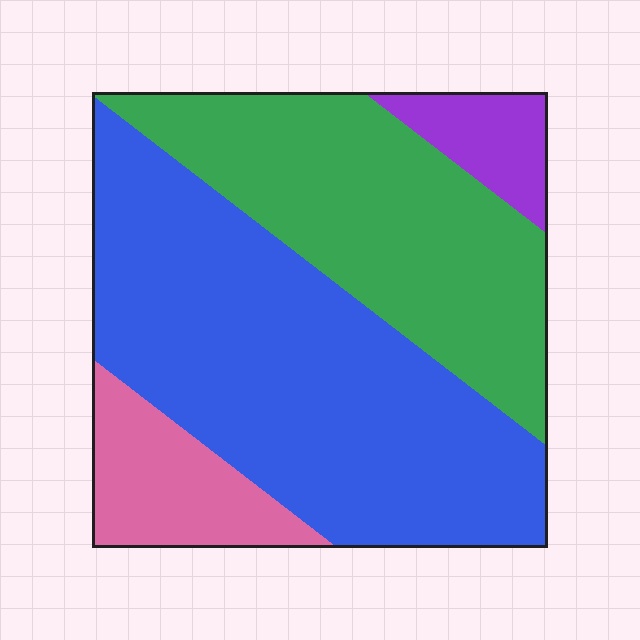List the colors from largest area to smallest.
From largest to smallest: blue, green, pink, purple.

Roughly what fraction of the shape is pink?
Pink covers roughly 10% of the shape.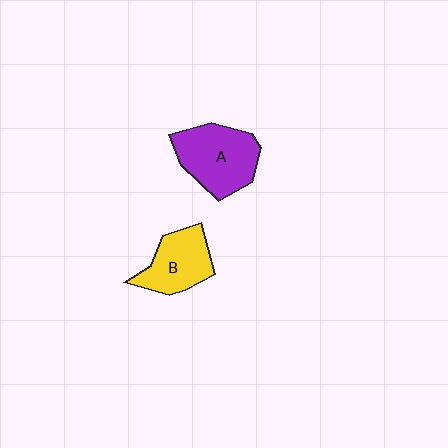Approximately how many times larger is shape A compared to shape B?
Approximately 1.3 times.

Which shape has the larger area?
Shape A (purple).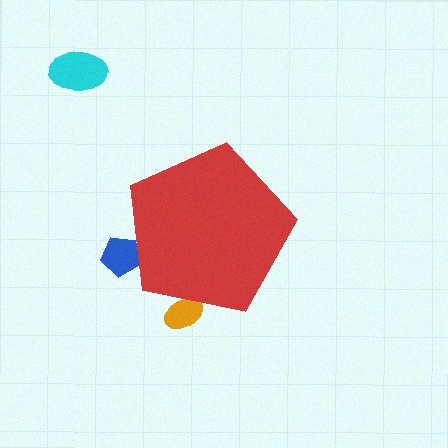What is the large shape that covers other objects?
A red pentagon.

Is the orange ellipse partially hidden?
Yes, the orange ellipse is partially hidden behind the red pentagon.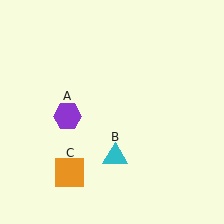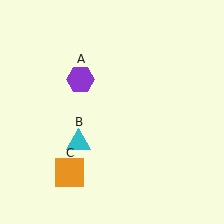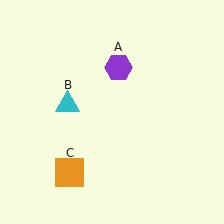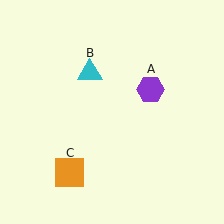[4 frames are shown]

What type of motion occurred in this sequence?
The purple hexagon (object A), cyan triangle (object B) rotated clockwise around the center of the scene.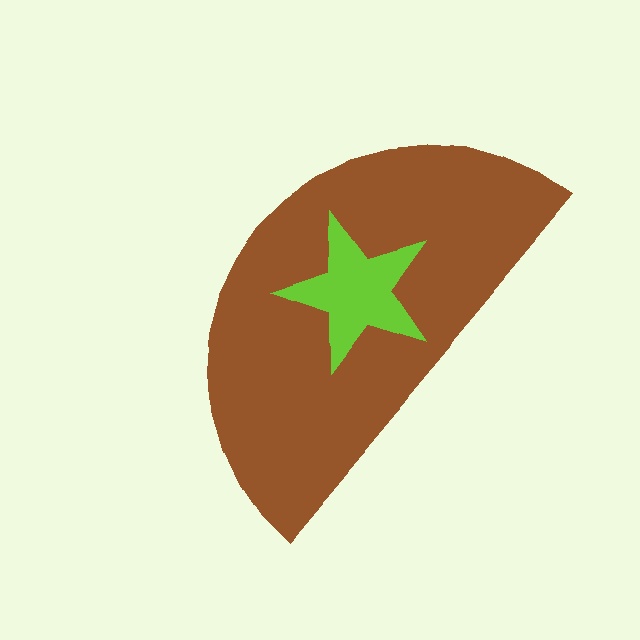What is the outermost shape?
The brown semicircle.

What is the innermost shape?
The lime star.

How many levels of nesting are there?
2.